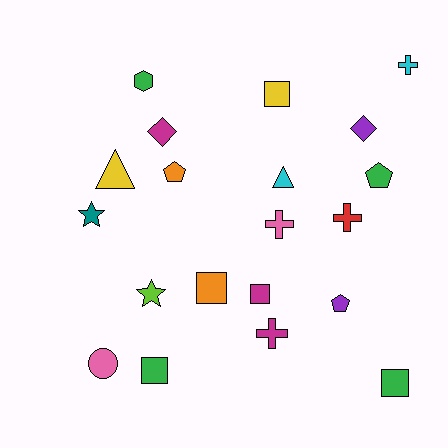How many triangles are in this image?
There are 2 triangles.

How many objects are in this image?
There are 20 objects.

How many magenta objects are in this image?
There are 3 magenta objects.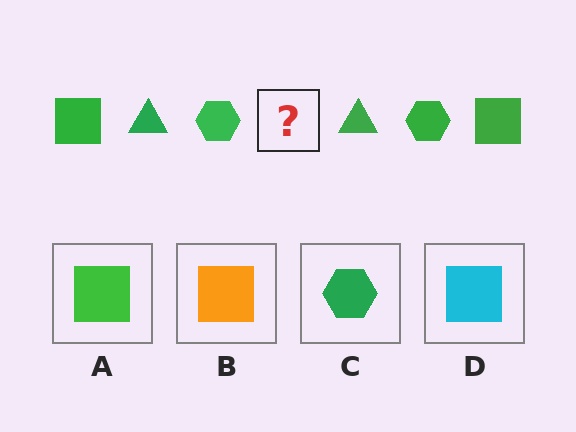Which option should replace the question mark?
Option A.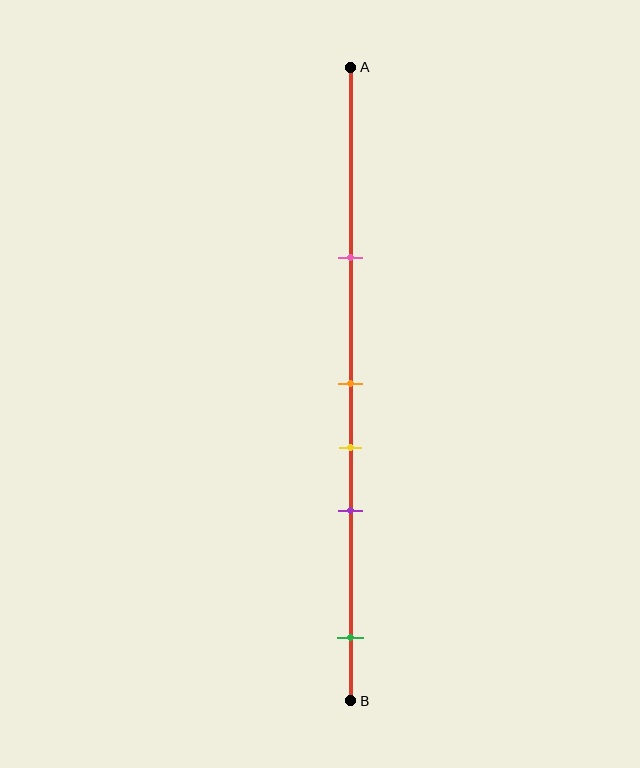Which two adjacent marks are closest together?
The orange and yellow marks are the closest adjacent pair.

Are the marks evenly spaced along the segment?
No, the marks are not evenly spaced.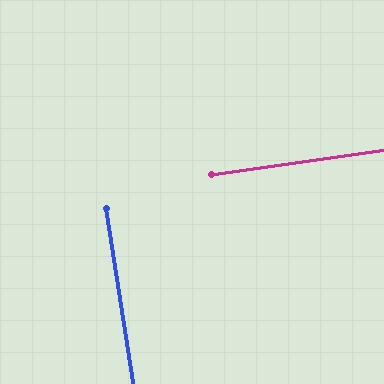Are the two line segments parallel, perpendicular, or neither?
Perpendicular — they meet at approximately 90°.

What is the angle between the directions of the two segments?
Approximately 90 degrees.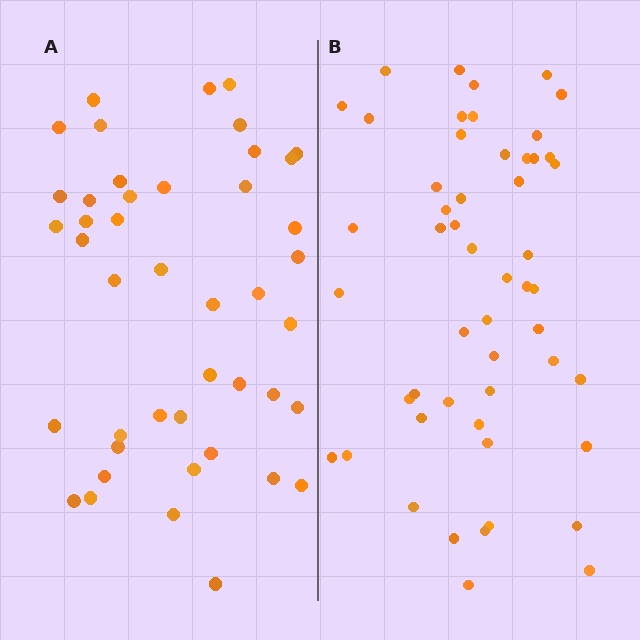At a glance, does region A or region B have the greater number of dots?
Region B (the right region) has more dots.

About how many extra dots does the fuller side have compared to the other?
Region B has roughly 8 or so more dots than region A.